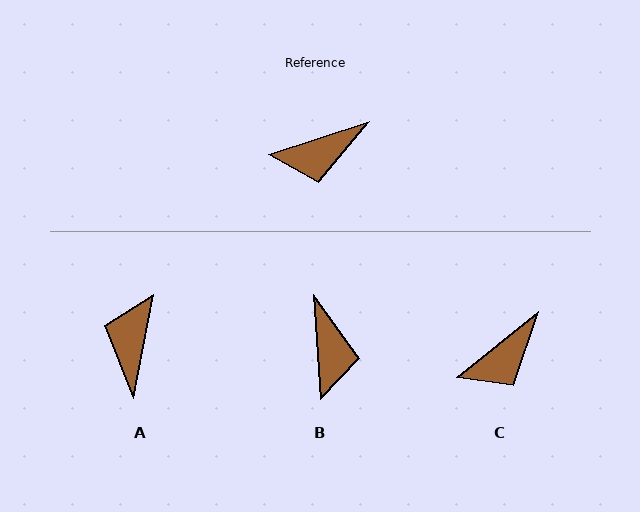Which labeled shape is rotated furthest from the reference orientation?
A, about 119 degrees away.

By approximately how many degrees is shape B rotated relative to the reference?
Approximately 76 degrees counter-clockwise.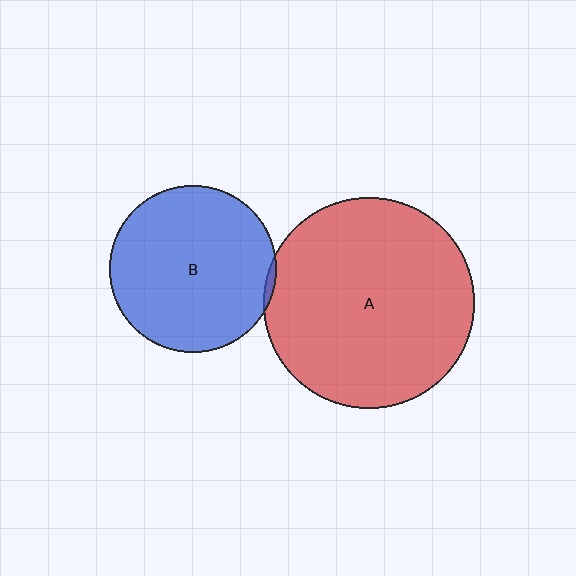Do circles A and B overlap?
Yes.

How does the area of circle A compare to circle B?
Approximately 1.6 times.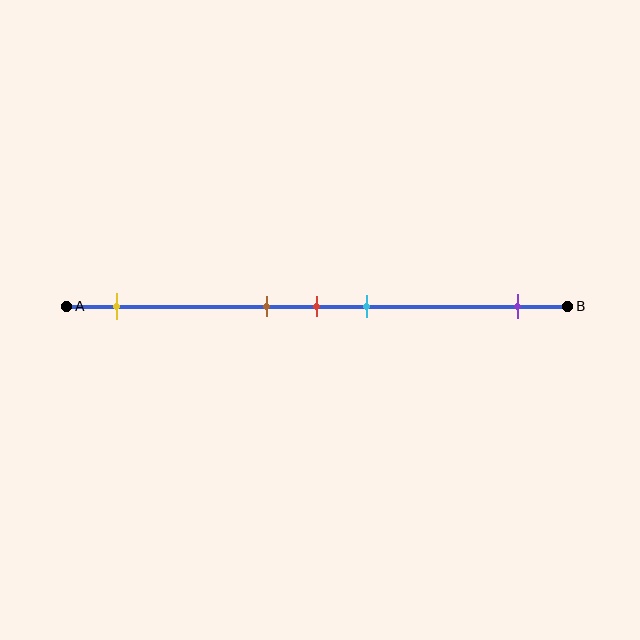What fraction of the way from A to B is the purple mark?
The purple mark is approximately 90% (0.9) of the way from A to B.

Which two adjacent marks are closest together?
The brown and red marks are the closest adjacent pair.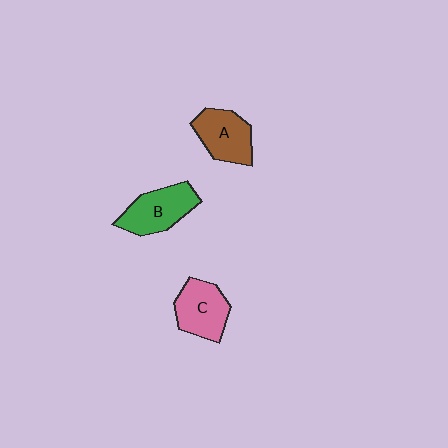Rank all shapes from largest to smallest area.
From largest to smallest: B (green), C (pink), A (brown).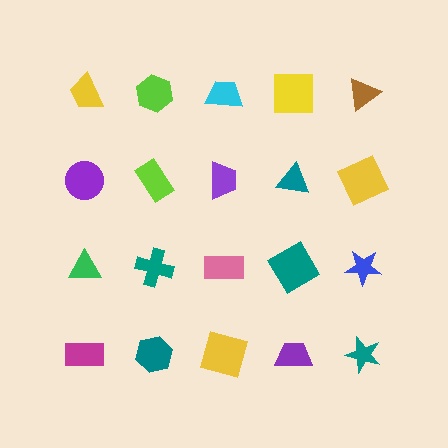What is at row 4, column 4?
A purple trapezoid.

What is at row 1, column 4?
A yellow square.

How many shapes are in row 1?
5 shapes.